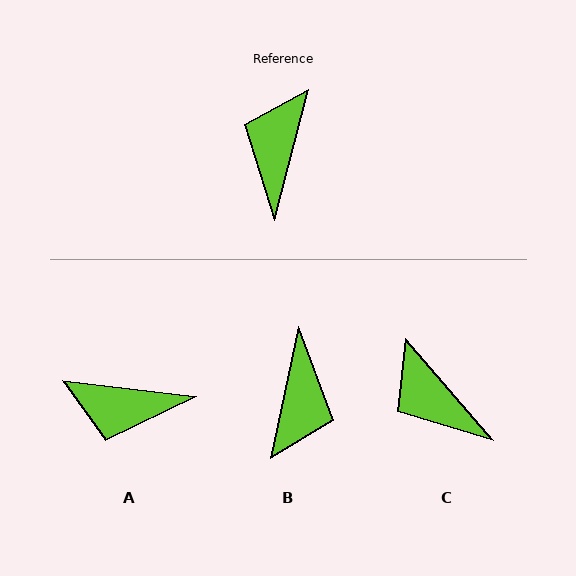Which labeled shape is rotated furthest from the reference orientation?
B, about 177 degrees away.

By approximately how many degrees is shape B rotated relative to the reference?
Approximately 177 degrees clockwise.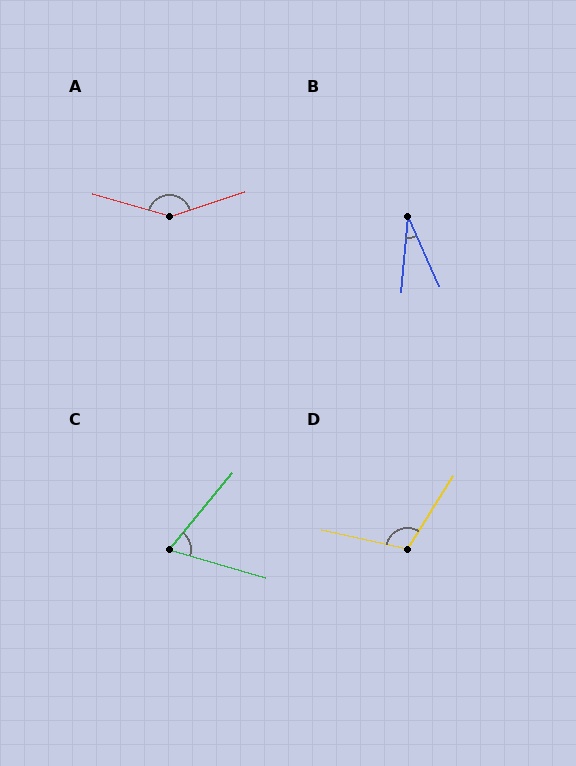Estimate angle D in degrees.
Approximately 110 degrees.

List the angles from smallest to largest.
B (29°), C (67°), D (110°), A (146°).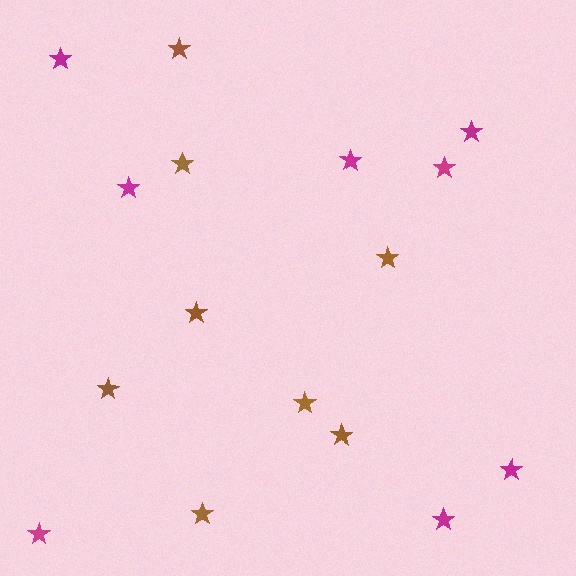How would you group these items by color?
There are 2 groups: one group of magenta stars (8) and one group of brown stars (8).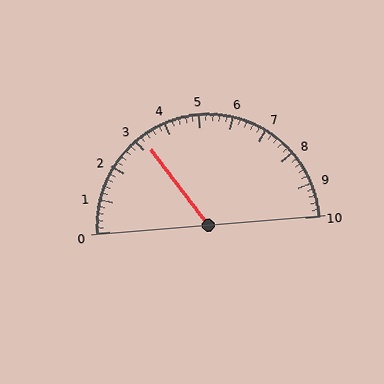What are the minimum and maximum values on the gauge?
The gauge ranges from 0 to 10.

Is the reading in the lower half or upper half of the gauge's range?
The reading is in the lower half of the range (0 to 10).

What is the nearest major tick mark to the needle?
The nearest major tick mark is 3.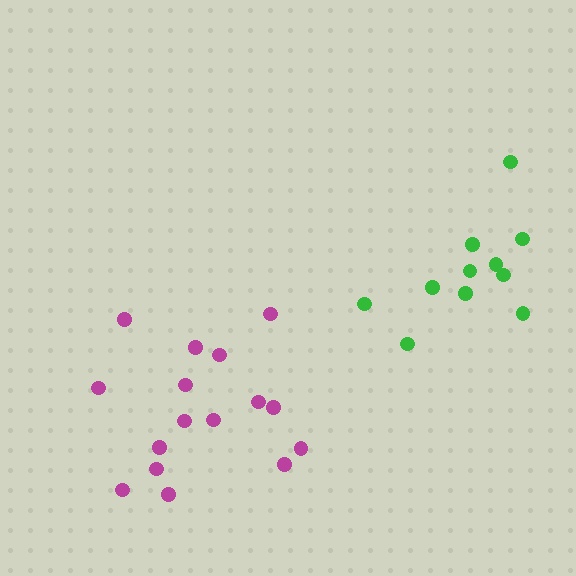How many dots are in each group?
Group 1: 16 dots, Group 2: 11 dots (27 total).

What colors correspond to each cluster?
The clusters are colored: magenta, green.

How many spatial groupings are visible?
There are 2 spatial groupings.